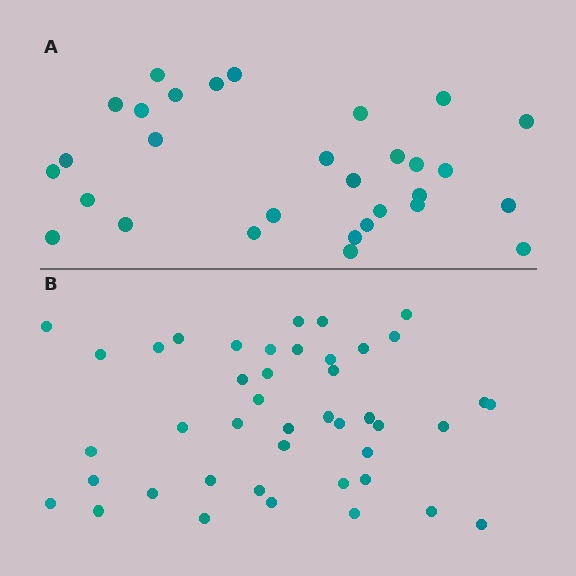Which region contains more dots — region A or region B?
Region B (the bottom region) has more dots.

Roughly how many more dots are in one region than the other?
Region B has approximately 15 more dots than region A.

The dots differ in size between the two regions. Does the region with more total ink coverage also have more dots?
No. Region A has more total ink coverage because its dots are larger, but region B actually contains more individual dots. Total area can be misleading — the number of items is what matters here.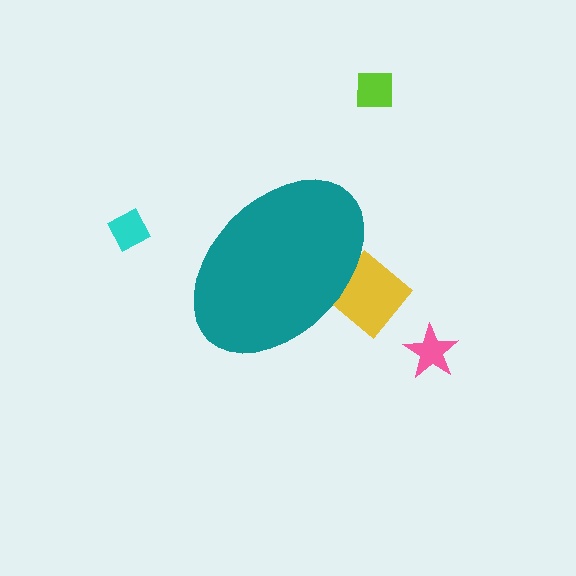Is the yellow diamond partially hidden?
Yes, the yellow diamond is partially hidden behind the teal ellipse.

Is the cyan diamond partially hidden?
No, the cyan diamond is fully visible.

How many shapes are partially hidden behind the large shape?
1 shape is partially hidden.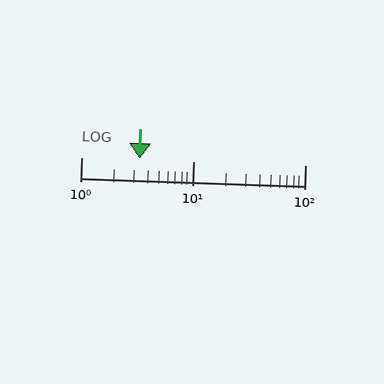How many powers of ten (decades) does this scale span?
The scale spans 2 decades, from 1 to 100.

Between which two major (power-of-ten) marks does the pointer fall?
The pointer is between 1 and 10.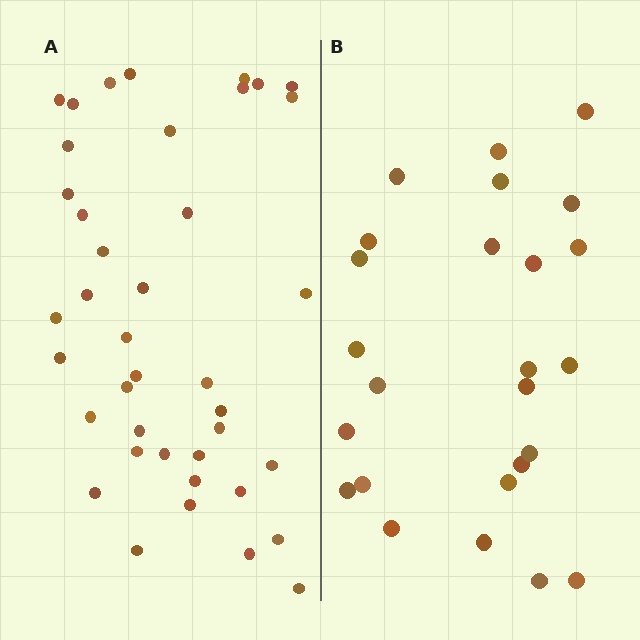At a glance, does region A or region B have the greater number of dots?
Region A (the left region) has more dots.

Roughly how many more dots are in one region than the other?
Region A has approximately 15 more dots than region B.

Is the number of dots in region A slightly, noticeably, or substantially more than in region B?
Region A has substantially more. The ratio is roughly 1.6 to 1.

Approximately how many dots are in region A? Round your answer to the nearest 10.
About 40 dots.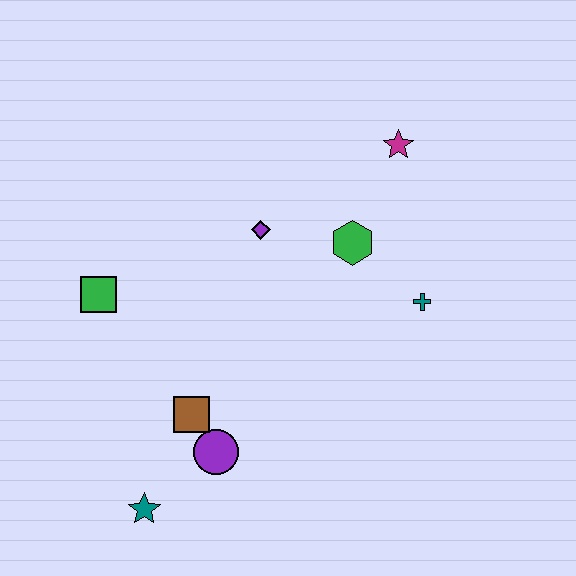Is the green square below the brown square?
No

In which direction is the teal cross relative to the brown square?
The teal cross is to the right of the brown square.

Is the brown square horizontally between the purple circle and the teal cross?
No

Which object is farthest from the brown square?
The magenta star is farthest from the brown square.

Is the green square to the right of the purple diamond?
No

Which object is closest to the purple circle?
The brown square is closest to the purple circle.